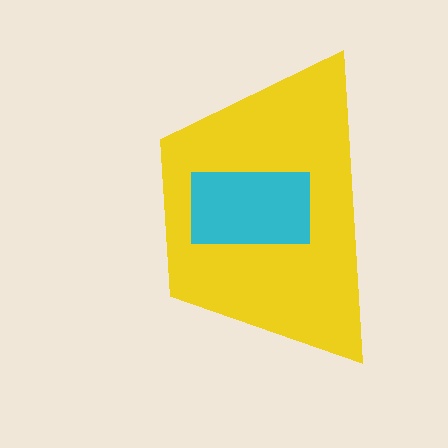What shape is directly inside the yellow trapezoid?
The cyan rectangle.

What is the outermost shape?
The yellow trapezoid.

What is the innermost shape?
The cyan rectangle.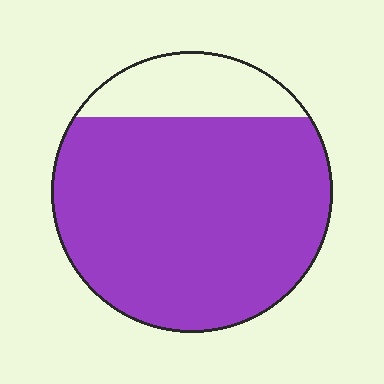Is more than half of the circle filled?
Yes.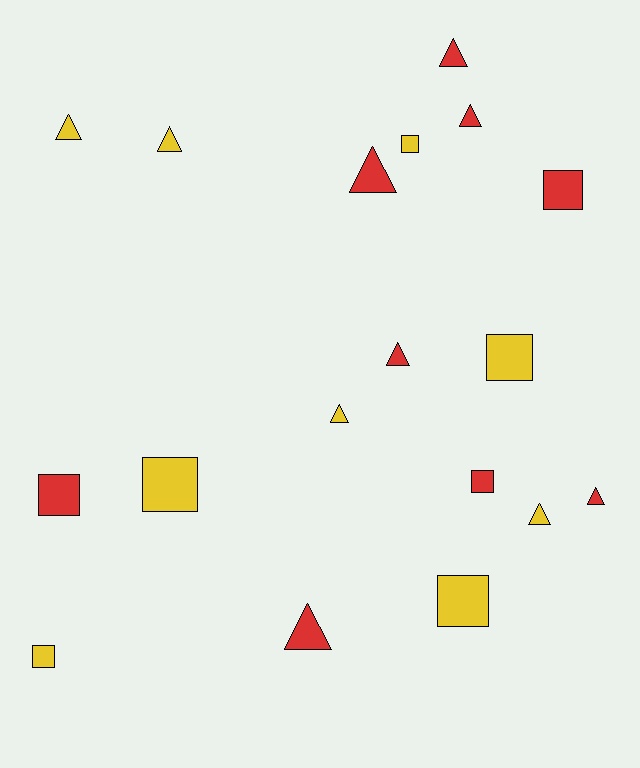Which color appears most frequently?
Yellow, with 9 objects.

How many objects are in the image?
There are 18 objects.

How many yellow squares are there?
There are 5 yellow squares.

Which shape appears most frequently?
Triangle, with 10 objects.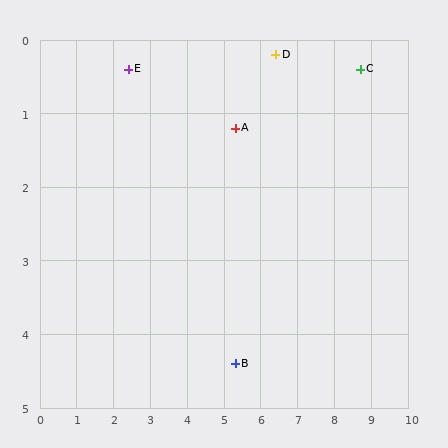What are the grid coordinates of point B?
Point B is at approximately (5.3, 4.4).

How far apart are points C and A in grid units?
Points C and A are about 3.5 grid units apart.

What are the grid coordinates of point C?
Point C is at approximately (8.7, 0.4).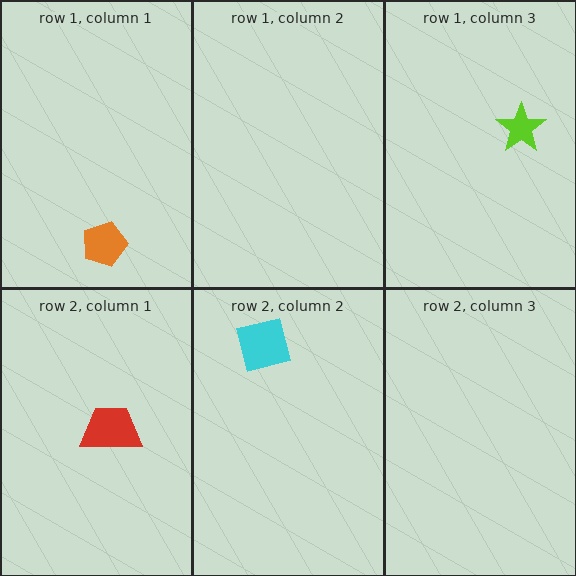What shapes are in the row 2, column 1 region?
The red trapezoid.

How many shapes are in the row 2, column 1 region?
1.